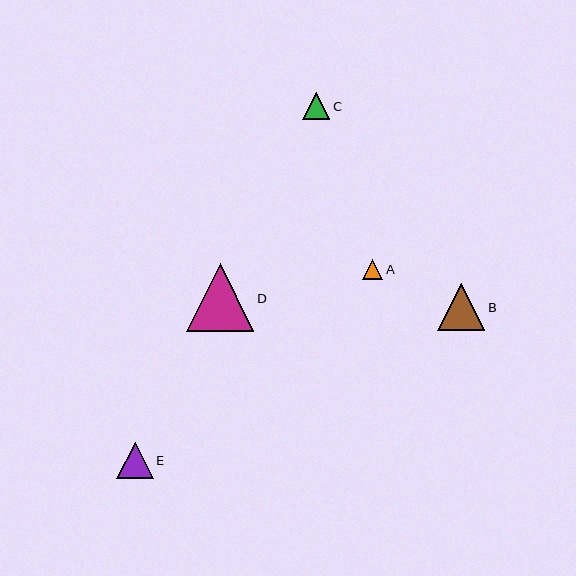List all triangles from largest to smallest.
From largest to smallest: D, B, E, C, A.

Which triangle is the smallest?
Triangle A is the smallest with a size of approximately 20 pixels.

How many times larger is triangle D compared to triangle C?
Triangle D is approximately 2.4 times the size of triangle C.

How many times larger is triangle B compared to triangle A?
Triangle B is approximately 2.3 times the size of triangle A.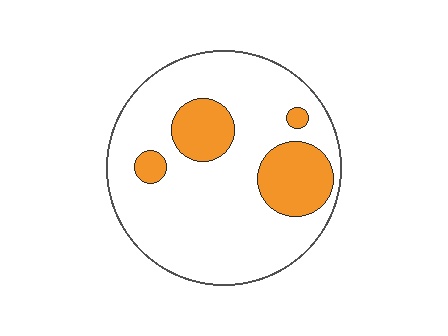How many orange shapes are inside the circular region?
4.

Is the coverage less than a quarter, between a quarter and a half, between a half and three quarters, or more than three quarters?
Less than a quarter.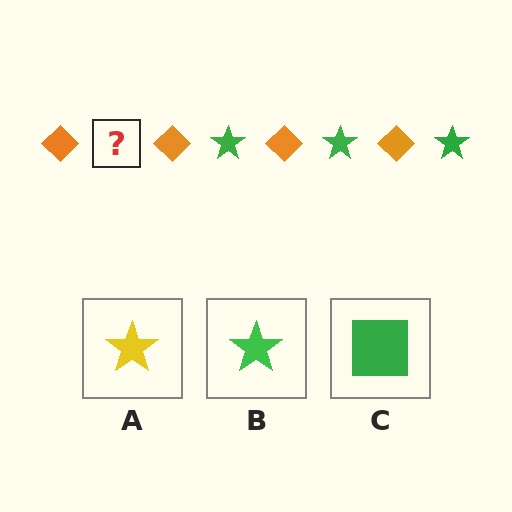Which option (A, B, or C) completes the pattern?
B.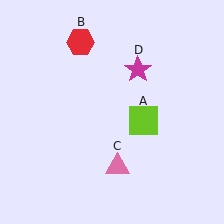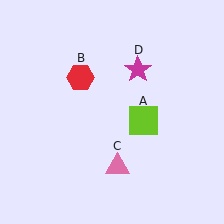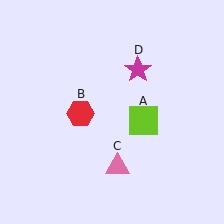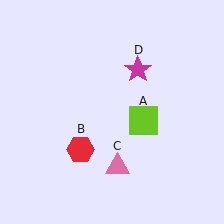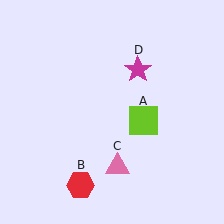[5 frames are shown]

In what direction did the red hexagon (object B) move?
The red hexagon (object B) moved down.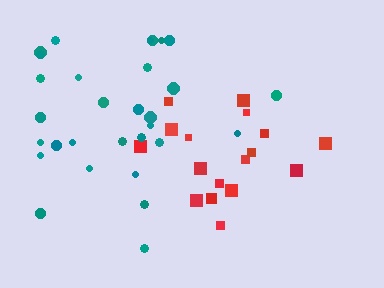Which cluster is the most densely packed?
Red.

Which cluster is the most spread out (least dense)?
Teal.